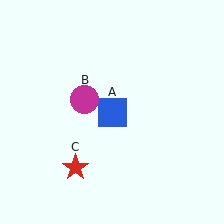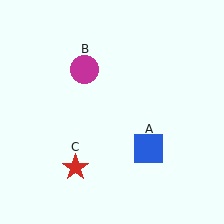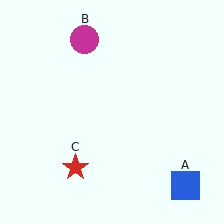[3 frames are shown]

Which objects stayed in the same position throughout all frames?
Red star (object C) remained stationary.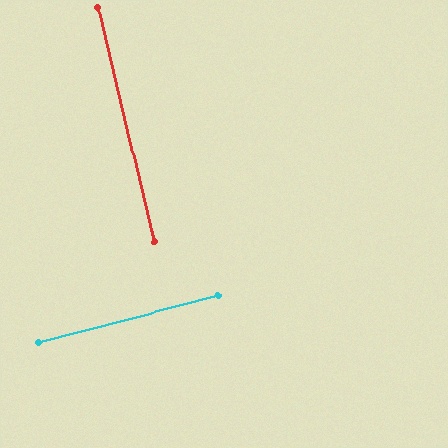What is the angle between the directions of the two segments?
Approximately 89 degrees.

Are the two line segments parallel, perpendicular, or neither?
Perpendicular — they meet at approximately 89°.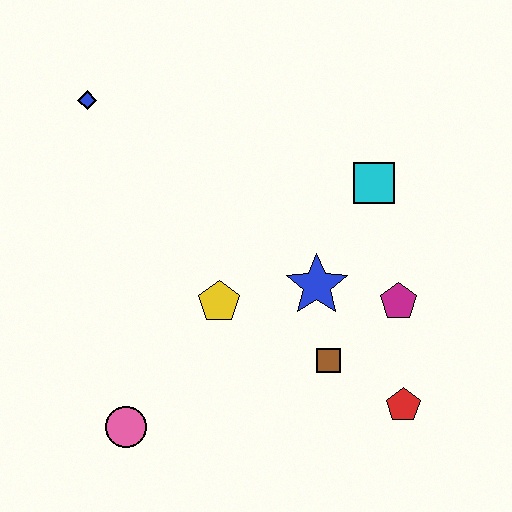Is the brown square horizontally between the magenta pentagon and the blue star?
Yes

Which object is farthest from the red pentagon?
The blue diamond is farthest from the red pentagon.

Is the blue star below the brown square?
No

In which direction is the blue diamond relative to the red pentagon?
The blue diamond is to the left of the red pentagon.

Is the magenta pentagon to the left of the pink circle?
No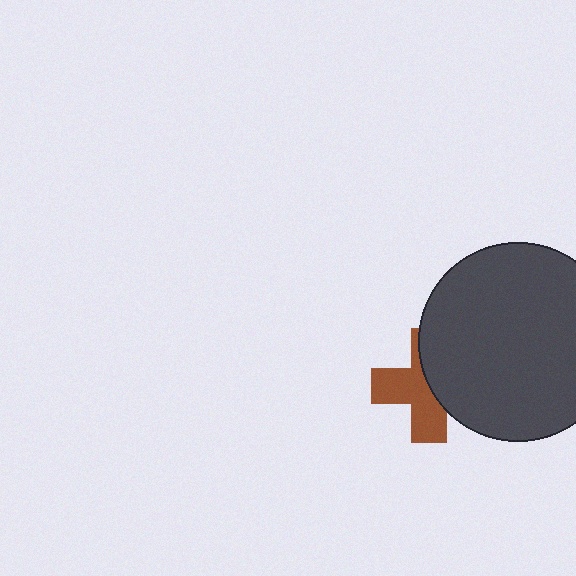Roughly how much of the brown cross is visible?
About half of it is visible (roughly 54%).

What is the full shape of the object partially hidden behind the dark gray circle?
The partially hidden object is a brown cross.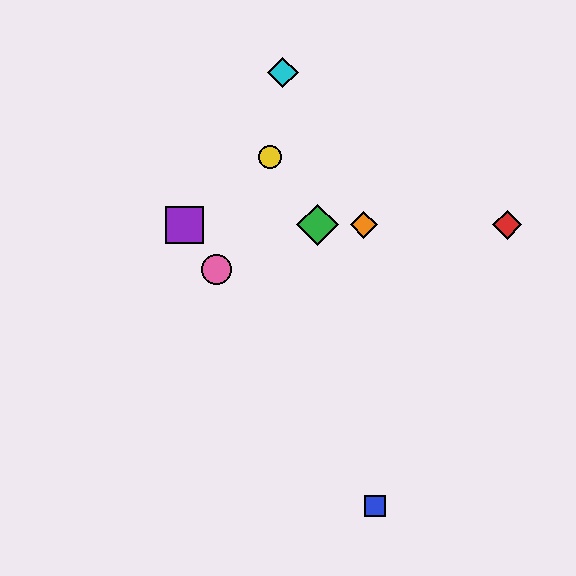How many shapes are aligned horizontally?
4 shapes (the red diamond, the green diamond, the purple square, the orange diamond) are aligned horizontally.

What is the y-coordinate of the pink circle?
The pink circle is at y≈270.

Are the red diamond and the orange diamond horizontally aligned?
Yes, both are at y≈225.